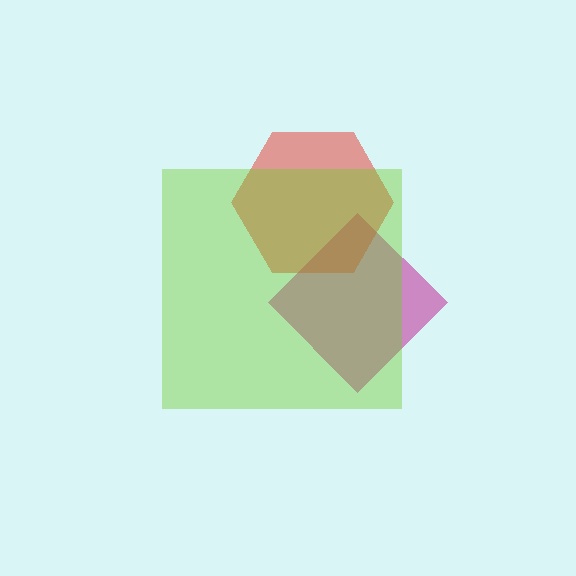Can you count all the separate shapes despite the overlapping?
Yes, there are 3 separate shapes.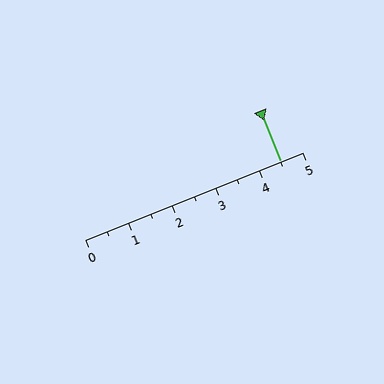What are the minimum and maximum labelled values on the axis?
The axis runs from 0 to 5.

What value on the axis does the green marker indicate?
The marker indicates approximately 4.5.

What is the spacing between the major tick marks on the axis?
The major ticks are spaced 1 apart.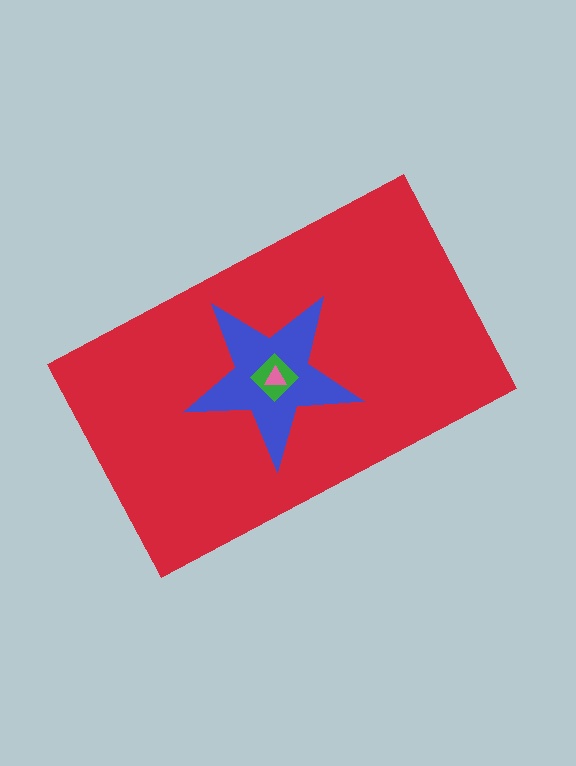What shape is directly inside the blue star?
The green diamond.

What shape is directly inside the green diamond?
The pink triangle.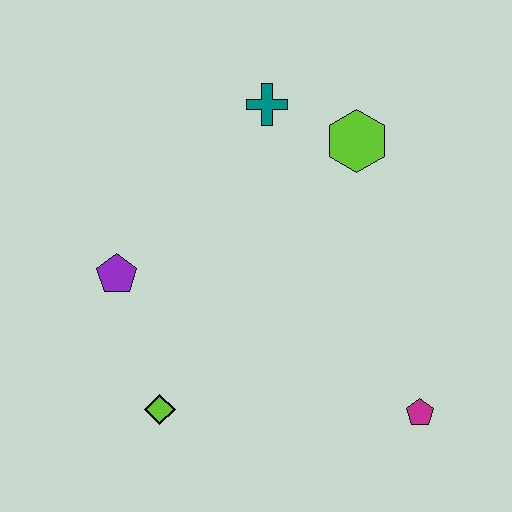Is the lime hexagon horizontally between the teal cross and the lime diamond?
No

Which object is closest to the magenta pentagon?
The lime diamond is closest to the magenta pentagon.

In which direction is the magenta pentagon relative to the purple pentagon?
The magenta pentagon is to the right of the purple pentagon.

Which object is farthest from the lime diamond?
The lime hexagon is farthest from the lime diamond.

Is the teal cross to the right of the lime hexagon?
No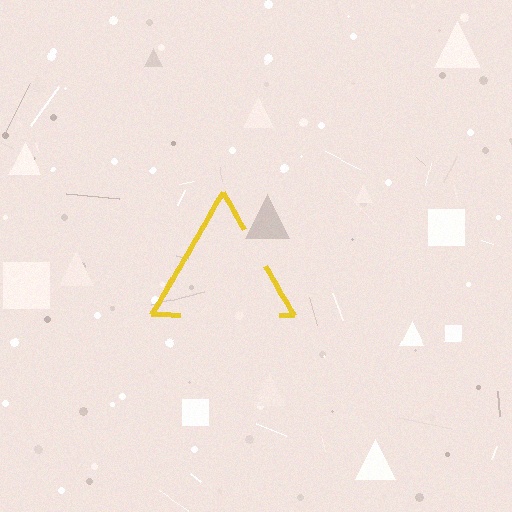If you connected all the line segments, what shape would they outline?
They would outline a triangle.